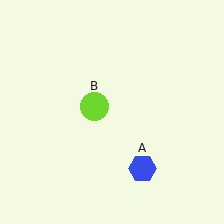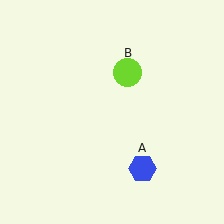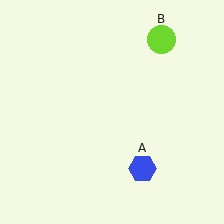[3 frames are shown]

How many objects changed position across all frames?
1 object changed position: lime circle (object B).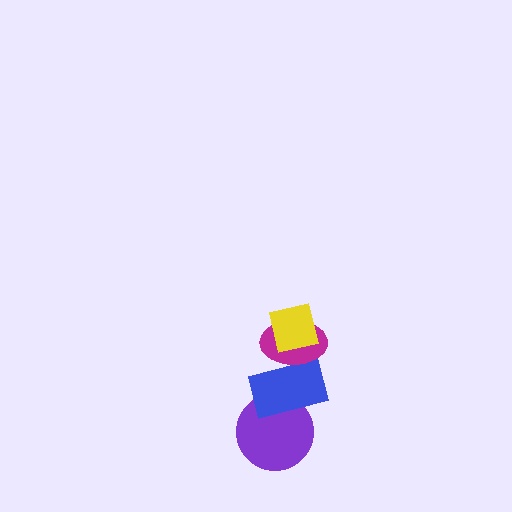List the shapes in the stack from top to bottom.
From top to bottom: the yellow square, the magenta ellipse, the blue rectangle, the purple circle.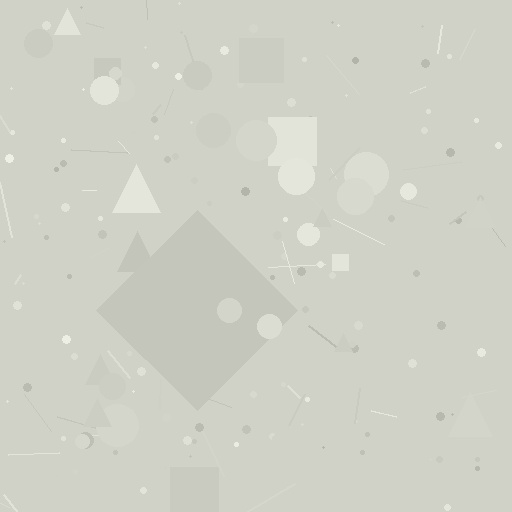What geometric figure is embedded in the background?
A diamond is embedded in the background.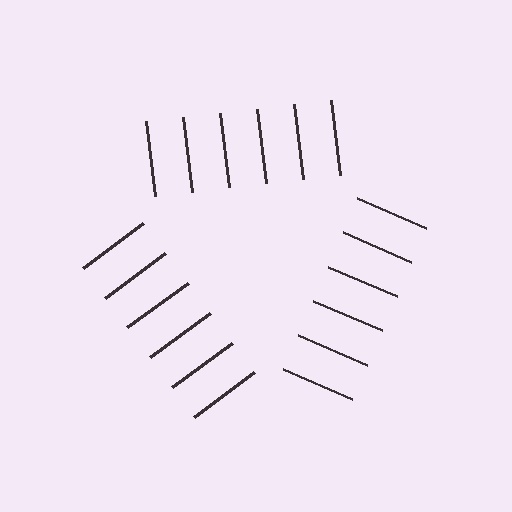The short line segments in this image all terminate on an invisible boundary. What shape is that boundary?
An illusory triangle — the line segments terminate on its edges but no continuous stroke is drawn.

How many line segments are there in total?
18 — 6 along each of the 3 edges.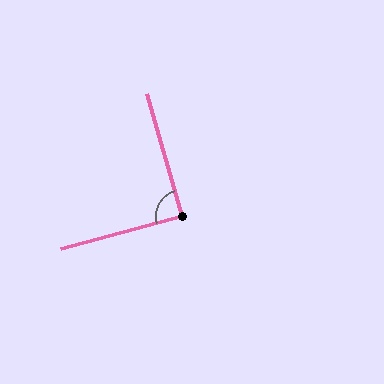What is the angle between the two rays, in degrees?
Approximately 89 degrees.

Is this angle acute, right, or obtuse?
It is approximately a right angle.